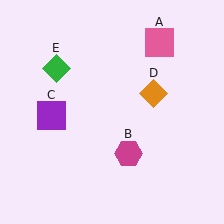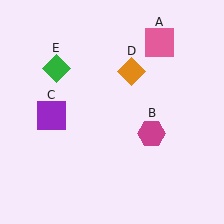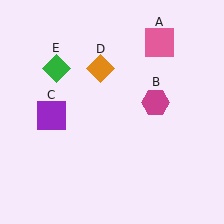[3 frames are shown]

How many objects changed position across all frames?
2 objects changed position: magenta hexagon (object B), orange diamond (object D).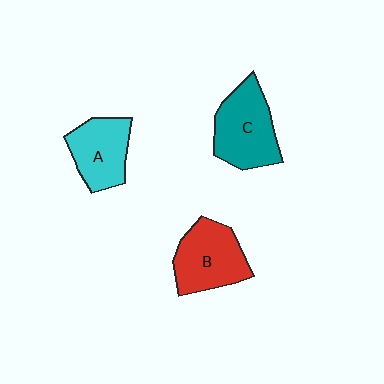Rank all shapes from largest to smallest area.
From largest to smallest: C (teal), B (red), A (cyan).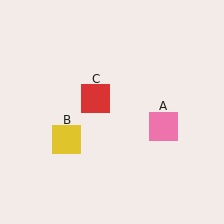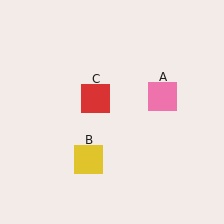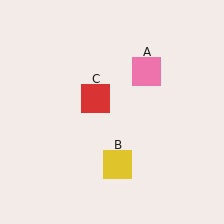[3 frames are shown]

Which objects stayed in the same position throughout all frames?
Red square (object C) remained stationary.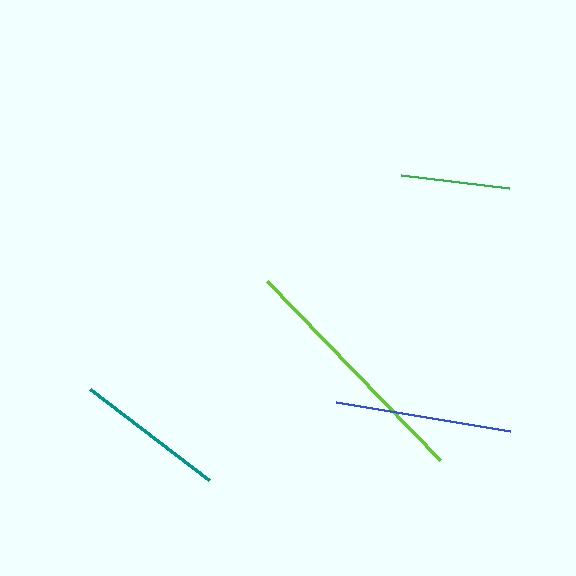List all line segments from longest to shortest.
From longest to shortest: lime, blue, teal, green.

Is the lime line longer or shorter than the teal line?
The lime line is longer than the teal line.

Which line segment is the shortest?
The green line is the shortest at approximately 108 pixels.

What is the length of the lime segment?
The lime segment is approximately 249 pixels long.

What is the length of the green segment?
The green segment is approximately 108 pixels long.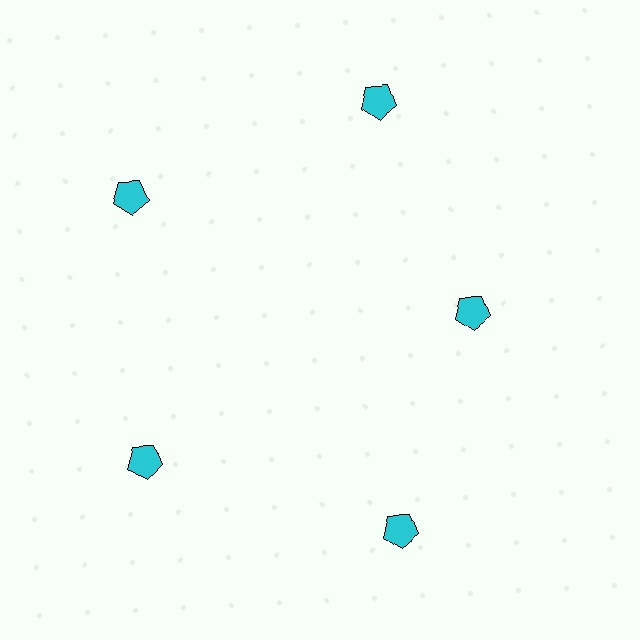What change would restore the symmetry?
The symmetry would be restored by moving it outward, back onto the ring so that all 5 pentagons sit at equal angles and equal distance from the center.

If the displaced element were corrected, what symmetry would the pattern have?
It would have 5-fold rotational symmetry — the pattern would map onto itself every 72 degrees.